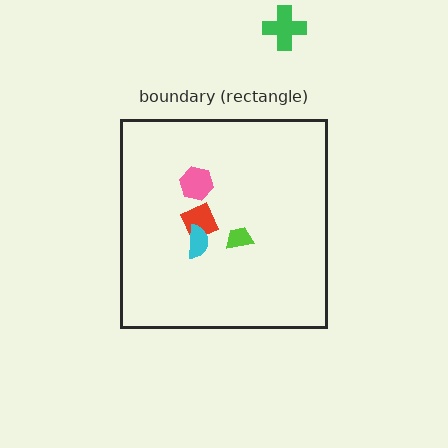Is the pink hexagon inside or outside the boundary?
Inside.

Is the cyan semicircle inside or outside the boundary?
Inside.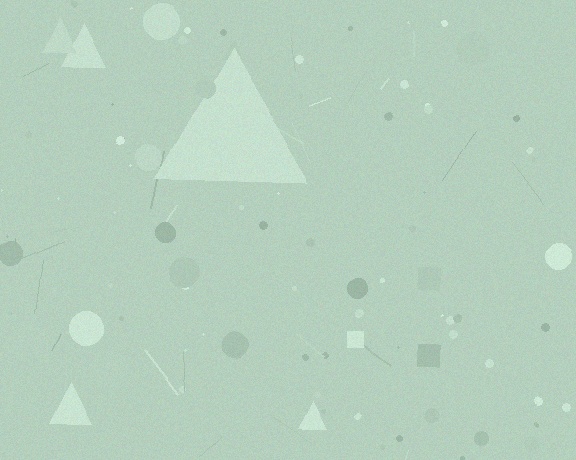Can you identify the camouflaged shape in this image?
The camouflaged shape is a triangle.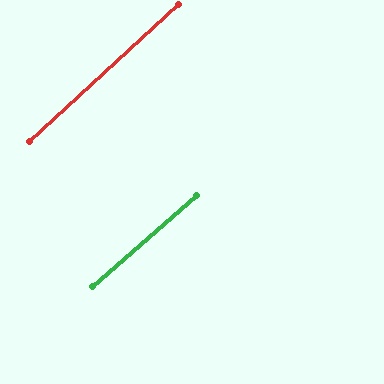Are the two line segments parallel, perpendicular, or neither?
Parallel — their directions differ by only 1.2°.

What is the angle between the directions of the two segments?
Approximately 1 degree.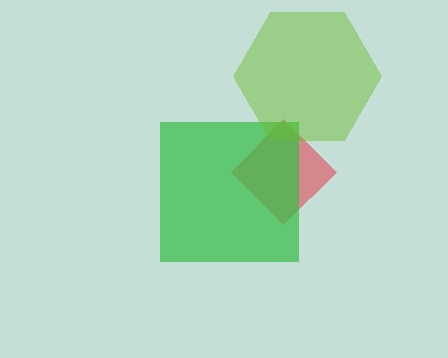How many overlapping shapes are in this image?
There are 3 overlapping shapes in the image.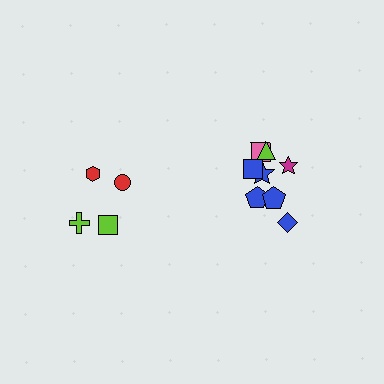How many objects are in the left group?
There are 4 objects.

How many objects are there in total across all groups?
There are 12 objects.